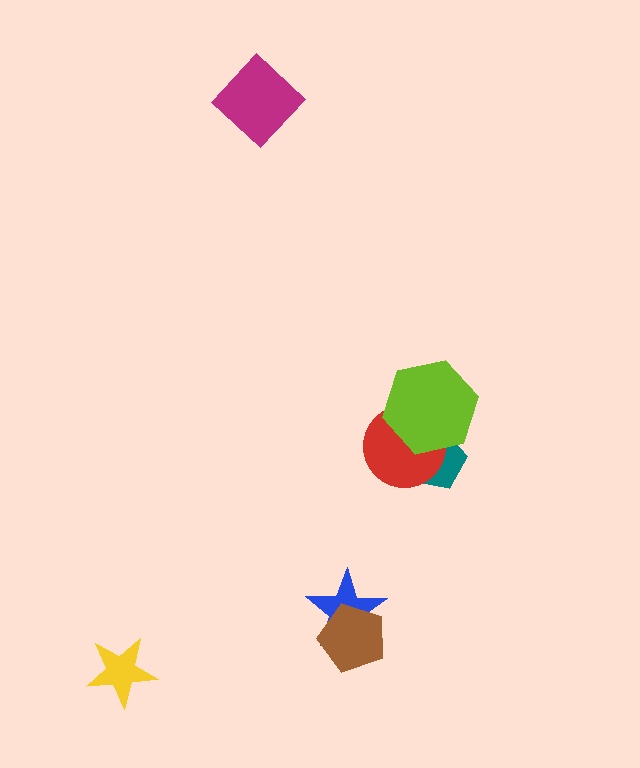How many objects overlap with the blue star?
1 object overlaps with the blue star.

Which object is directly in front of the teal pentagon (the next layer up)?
The red circle is directly in front of the teal pentagon.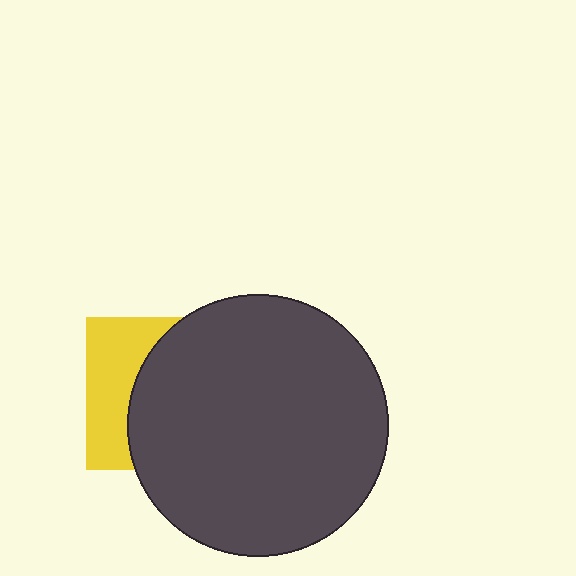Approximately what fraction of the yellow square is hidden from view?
Roughly 65% of the yellow square is hidden behind the dark gray circle.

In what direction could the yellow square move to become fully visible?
The yellow square could move left. That would shift it out from behind the dark gray circle entirely.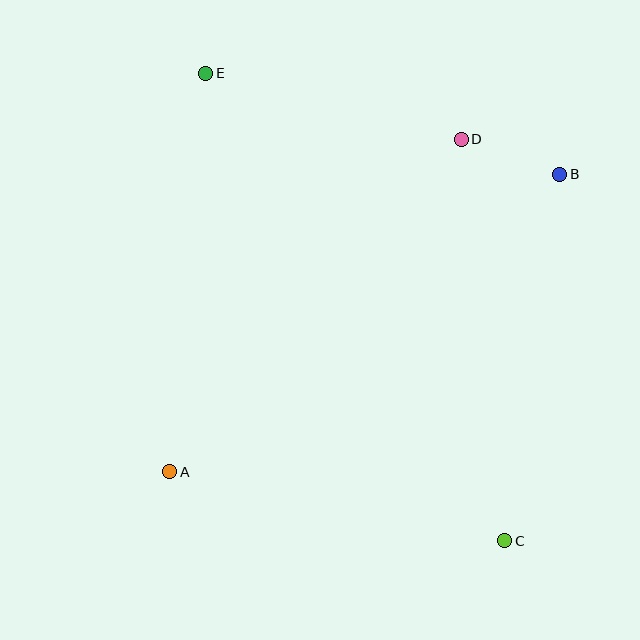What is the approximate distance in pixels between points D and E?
The distance between D and E is approximately 264 pixels.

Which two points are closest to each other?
Points B and D are closest to each other.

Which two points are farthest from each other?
Points C and E are farthest from each other.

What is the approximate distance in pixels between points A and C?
The distance between A and C is approximately 342 pixels.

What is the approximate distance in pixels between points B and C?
The distance between B and C is approximately 371 pixels.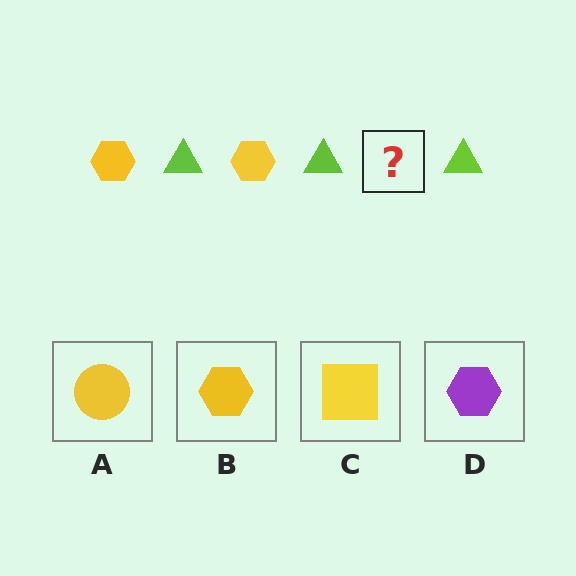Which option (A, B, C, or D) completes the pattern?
B.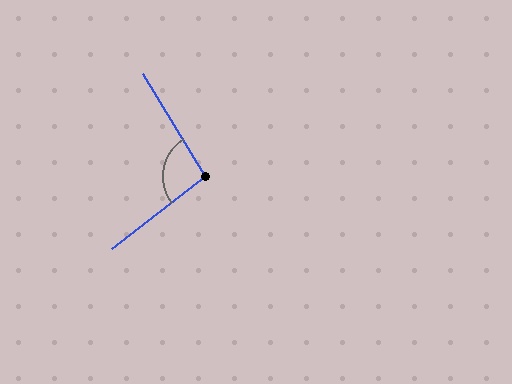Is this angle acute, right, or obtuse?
It is obtuse.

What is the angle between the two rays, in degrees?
Approximately 96 degrees.